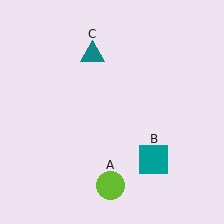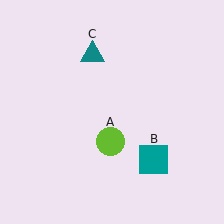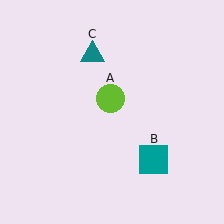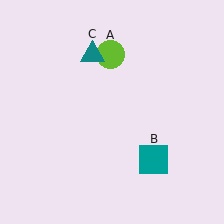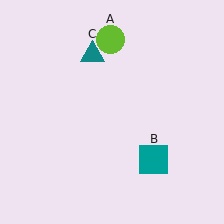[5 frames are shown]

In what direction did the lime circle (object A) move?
The lime circle (object A) moved up.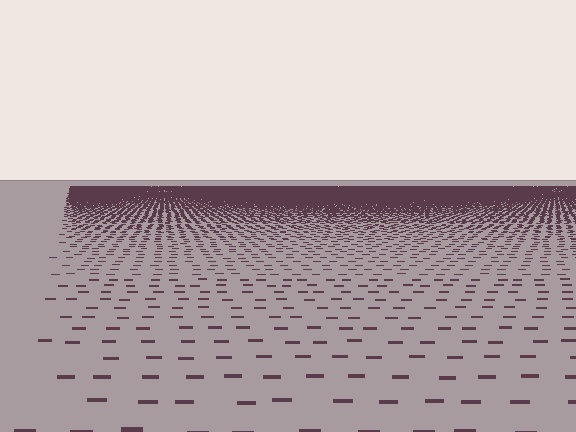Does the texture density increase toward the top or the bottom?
Density increases toward the top.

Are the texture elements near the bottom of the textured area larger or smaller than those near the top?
Larger. Near the bottom, elements are closer to the viewer and appear at a bigger on-screen size.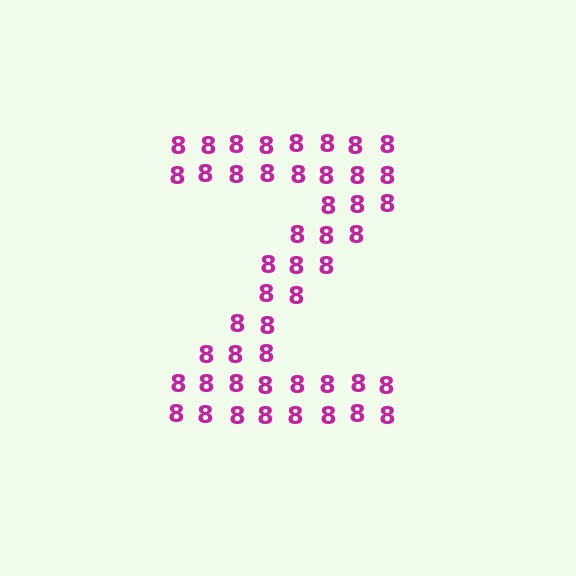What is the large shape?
The large shape is the letter Z.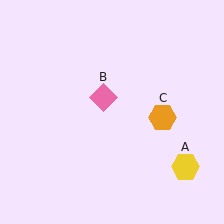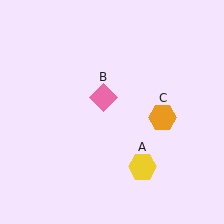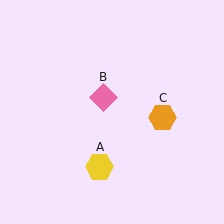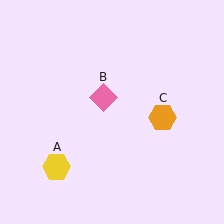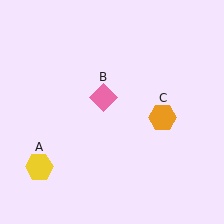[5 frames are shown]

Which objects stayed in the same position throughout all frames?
Pink diamond (object B) and orange hexagon (object C) remained stationary.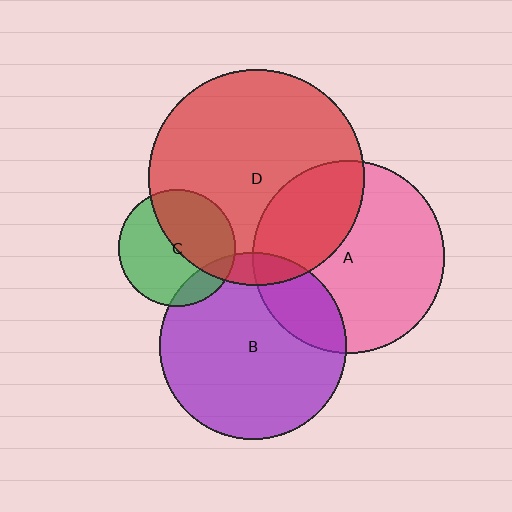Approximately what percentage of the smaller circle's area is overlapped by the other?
Approximately 45%.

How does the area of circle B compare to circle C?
Approximately 2.6 times.